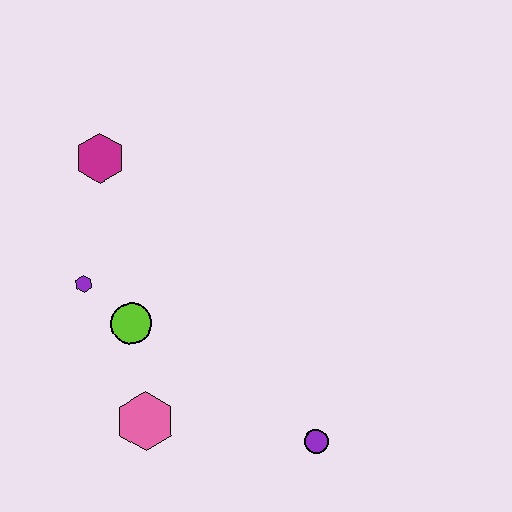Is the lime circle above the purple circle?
Yes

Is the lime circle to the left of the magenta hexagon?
No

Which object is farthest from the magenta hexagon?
The purple circle is farthest from the magenta hexagon.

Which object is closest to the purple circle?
The pink hexagon is closest to the purple circle.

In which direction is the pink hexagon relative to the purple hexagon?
The pink hexagon is below the purple hexagon.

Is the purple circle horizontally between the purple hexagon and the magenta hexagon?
No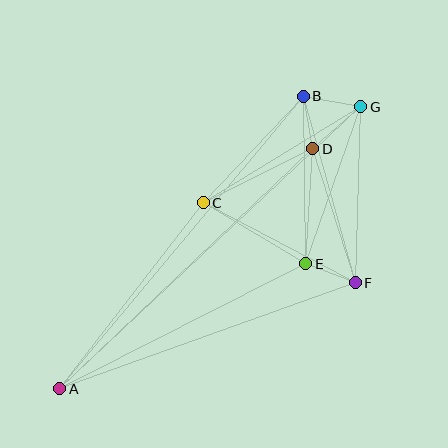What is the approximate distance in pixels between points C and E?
The distance between C and E is approximately 119 pixels.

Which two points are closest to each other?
Points E and F are closest to each other.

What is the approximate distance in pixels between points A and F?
The distance between A and F is approximately 314 pixels.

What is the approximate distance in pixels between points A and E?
The distance between A and E is approximately 276 pixels.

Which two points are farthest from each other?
Points A and G are farthest from each other.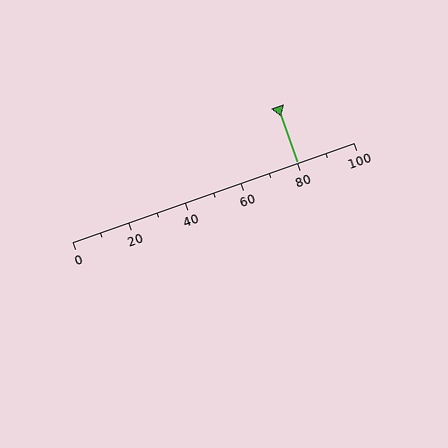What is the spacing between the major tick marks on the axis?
The major ticks are spaced 20 apart.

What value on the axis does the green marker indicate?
The marker indicates approximately 80.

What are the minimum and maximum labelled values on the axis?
The axis runs from 0 to 100.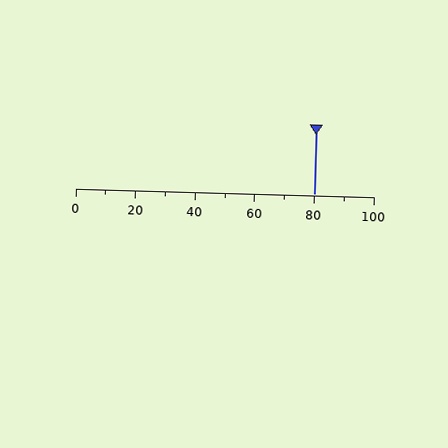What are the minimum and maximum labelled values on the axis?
The axis runs from 0 to 100.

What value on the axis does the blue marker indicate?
The marker indicates approximately 80.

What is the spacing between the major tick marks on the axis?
The major ticks are spaced 20 apart.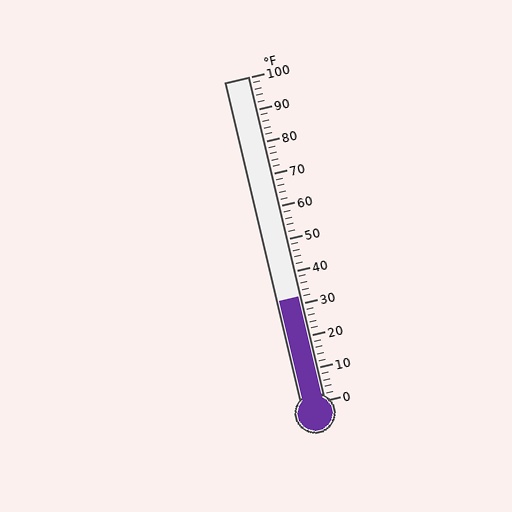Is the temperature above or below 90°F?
The temperature is below 90°F.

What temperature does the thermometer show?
The thermometer shows approximately 32°F.